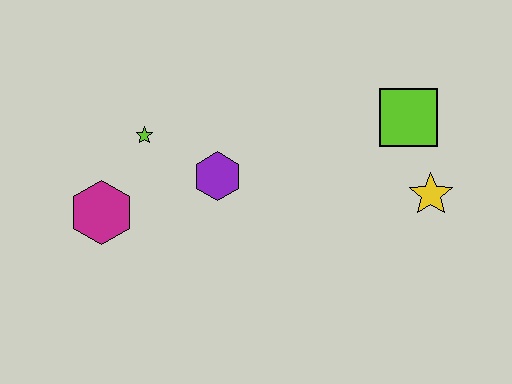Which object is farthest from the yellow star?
The magenta hexagon is farthest from the yellow star.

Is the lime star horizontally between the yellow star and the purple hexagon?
No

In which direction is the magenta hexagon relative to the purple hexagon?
The magenta hexagon is to the left of the purple hexagon.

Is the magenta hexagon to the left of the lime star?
Yes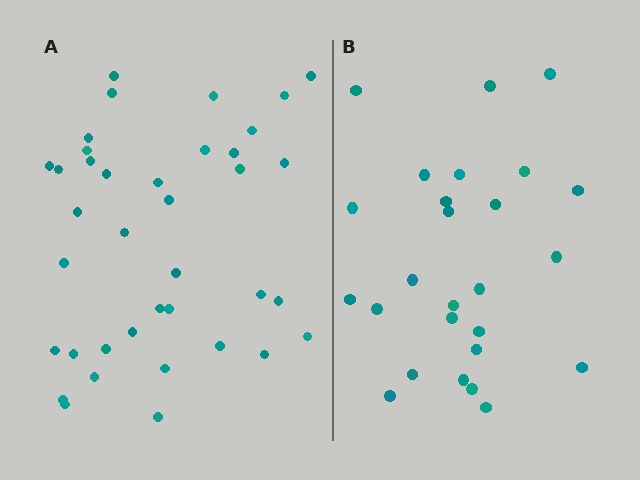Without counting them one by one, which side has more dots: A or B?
Region A (the left region) has more dots.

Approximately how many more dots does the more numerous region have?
Region A has roughly 12 or so more dots than region B.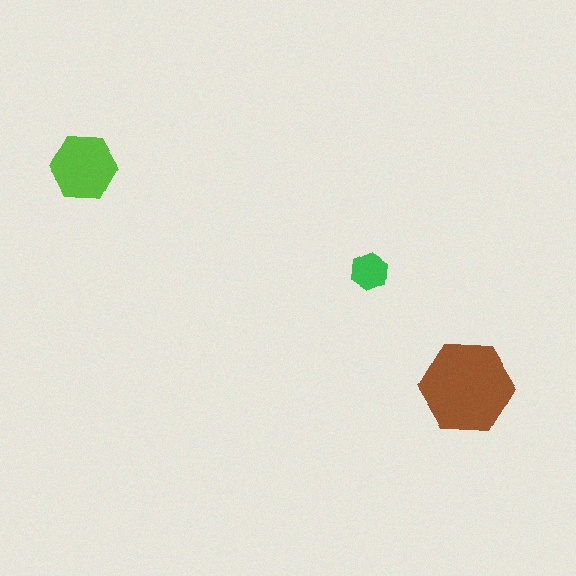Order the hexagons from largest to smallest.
the brown one, the lime one, the green one.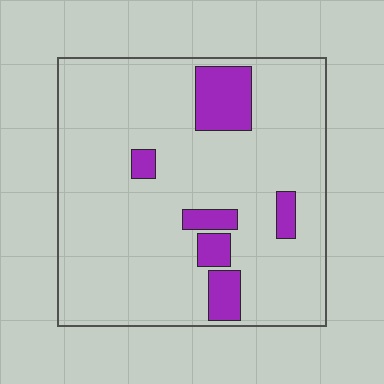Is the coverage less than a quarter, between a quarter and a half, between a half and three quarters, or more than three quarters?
Less than a quarter.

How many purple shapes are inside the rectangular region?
6.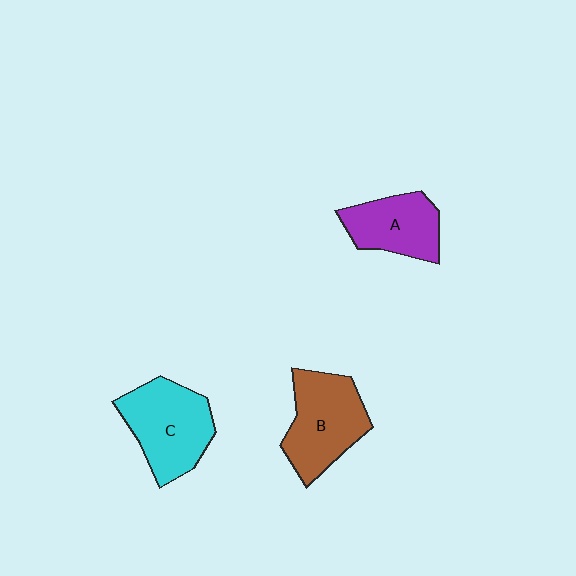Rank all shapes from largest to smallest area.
From largest to smallest: C (cyan), B (brown), A (purple).